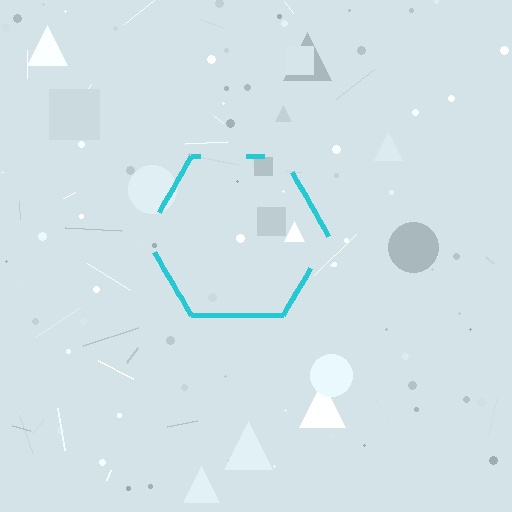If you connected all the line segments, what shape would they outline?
They would outline a hexagon.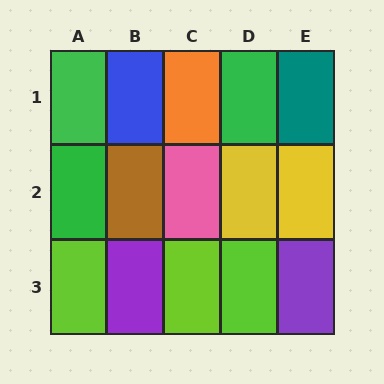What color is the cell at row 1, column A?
Green.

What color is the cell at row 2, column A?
Green.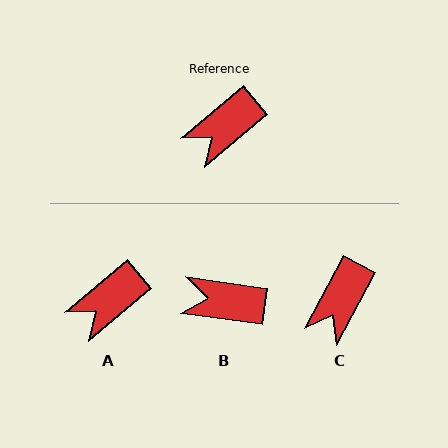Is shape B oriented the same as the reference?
No, it is off by about 48 degrees.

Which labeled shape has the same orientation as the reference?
A.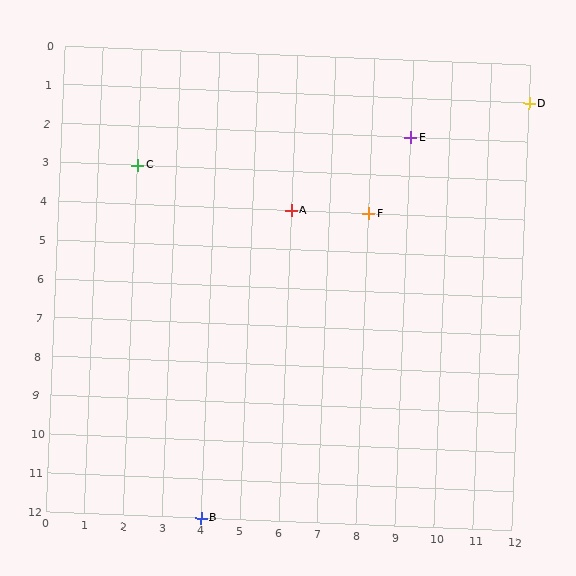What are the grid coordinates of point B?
Point B is at grid coordinates (4, 12).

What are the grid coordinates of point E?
Point E is at grid coordinates (9, 2).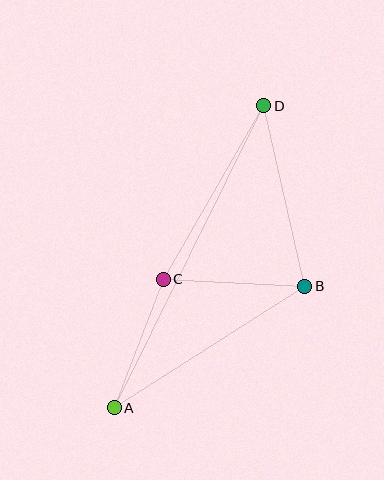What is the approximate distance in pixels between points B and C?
The distance between B and C is approximately 142 pixels.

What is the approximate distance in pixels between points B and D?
The distance between B and D is approximately 185 pixels.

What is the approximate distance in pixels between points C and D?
The distance between C and D is approximately 201 pixels.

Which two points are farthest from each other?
Points A and D are farthest from each other.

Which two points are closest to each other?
Points A and C are closest to each other.